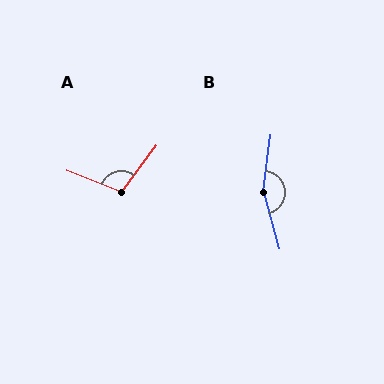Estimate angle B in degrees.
Approximately 157 degrees.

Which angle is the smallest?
A, at approximately 105 degrees.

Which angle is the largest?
B, at approximately 157 degrees.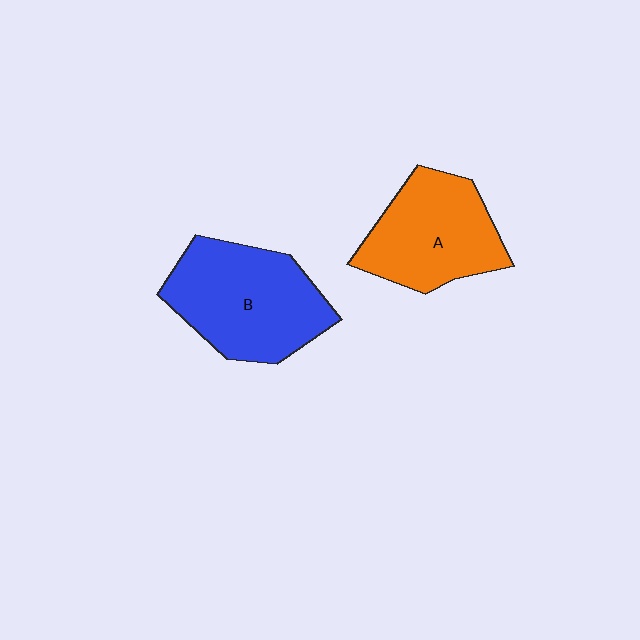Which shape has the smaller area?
Shape A (orange).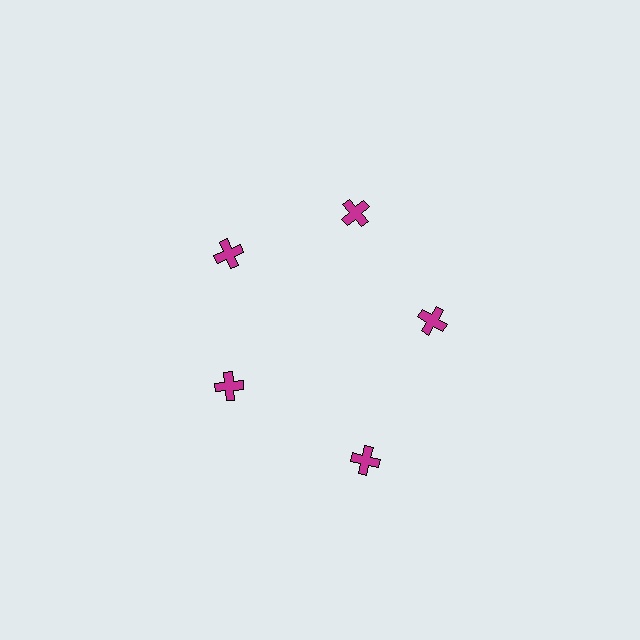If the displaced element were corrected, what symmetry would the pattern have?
It would have 5-fold rotational symmetry — the pattern would map onto itself every 72 degrees.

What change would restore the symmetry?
The symmetry would be restored by moving it inward, back onto the ring so that all 5 crosses sit at equal angles and equal distance from the center.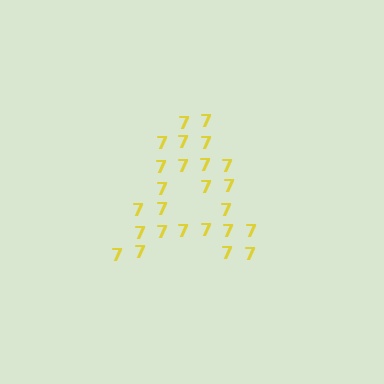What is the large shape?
The large shape is the letter A.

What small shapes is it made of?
It is made of small digit 7's.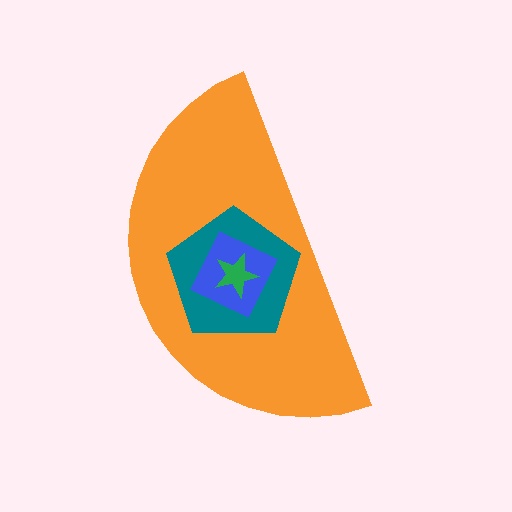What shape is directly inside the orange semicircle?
The teal pentagon.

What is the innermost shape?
The green star.